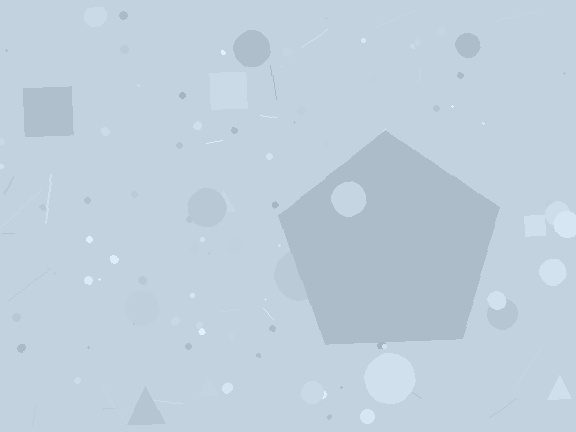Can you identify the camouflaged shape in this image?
The camouflaged shape is a pentagon.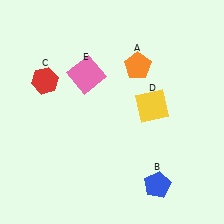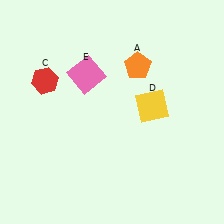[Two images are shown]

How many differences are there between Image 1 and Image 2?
There is 1 difference between the two images.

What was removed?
The blue pentagon (B) was removed in Image 2.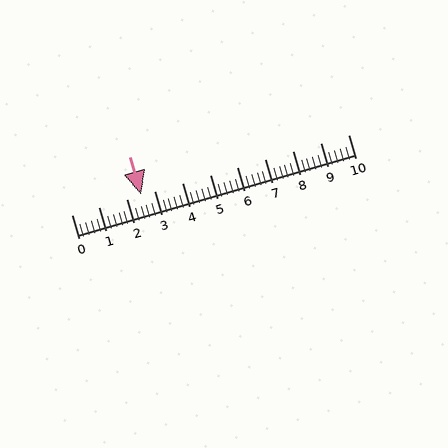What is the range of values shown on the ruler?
The ruler shows values from 0 to 10.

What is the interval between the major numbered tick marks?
The major tick marks are spaced 1 units apart.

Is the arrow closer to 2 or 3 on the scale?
The arrow is closer to 3.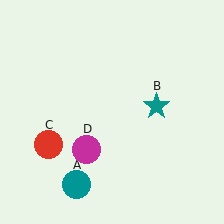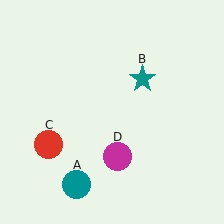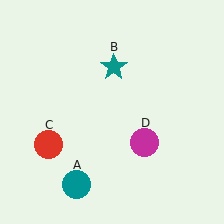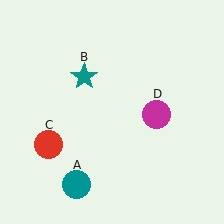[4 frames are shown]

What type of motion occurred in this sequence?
The teal star (object B), magenta circle (object D) rotated counterclockwise around the center of the scene.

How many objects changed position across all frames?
2 objects changed position: teal star (object B), magenta circle (object D).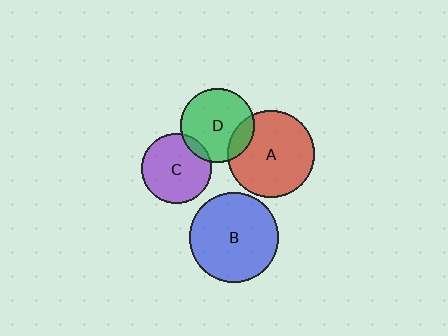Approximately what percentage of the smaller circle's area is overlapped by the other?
Approximately 15%.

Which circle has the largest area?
Circle B (blue).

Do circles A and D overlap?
Yes.